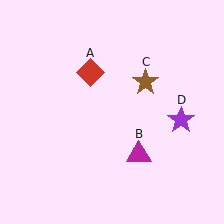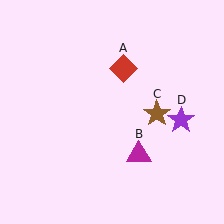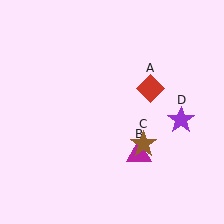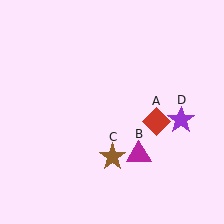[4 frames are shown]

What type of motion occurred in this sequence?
The red diamond (object A), brown star (object C) rotated clockwise around the center of the scene.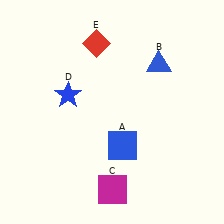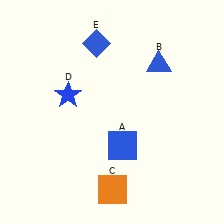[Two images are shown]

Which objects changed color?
C changed from magenta to orange. E changed from red to blue.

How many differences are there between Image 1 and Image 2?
There are 2 differences between the two images.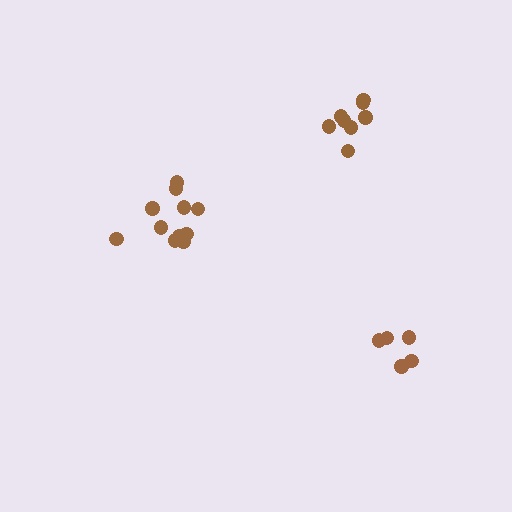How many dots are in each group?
Group 1: 8 dots, Group 2: 5 dots, Group 3: 11 dots (24 total).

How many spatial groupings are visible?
There are 3 spatial groupings.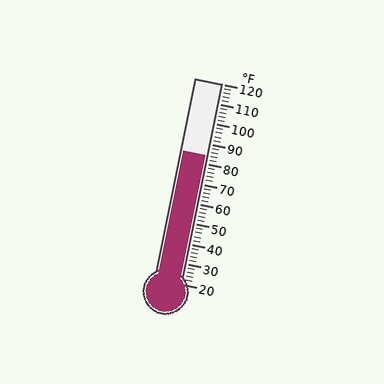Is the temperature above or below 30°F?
The temperature is above 30°F.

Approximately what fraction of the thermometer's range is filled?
The thermometer is filled to approximately 65% of its range.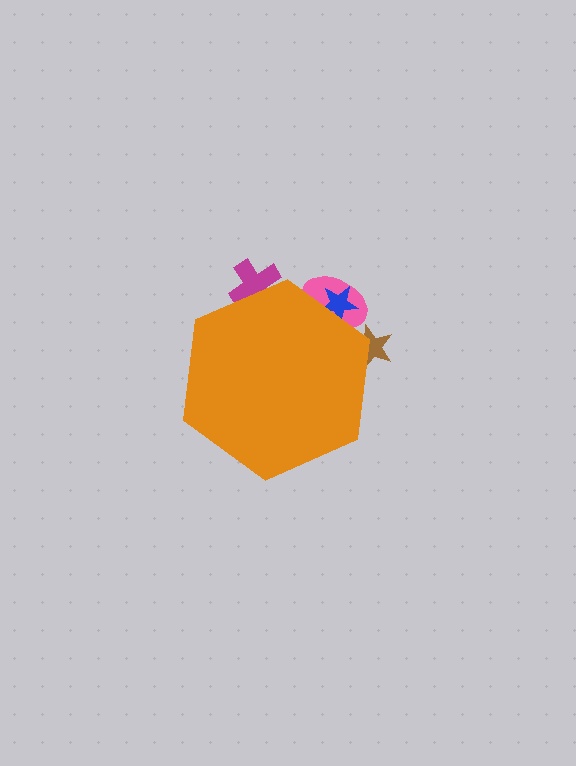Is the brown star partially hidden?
Yes, the brown star is partially hidden behind the orange hexagon.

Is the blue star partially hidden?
Yes, the blue star is partially hidden behind the orange hexagon.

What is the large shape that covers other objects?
An orange hexagon.